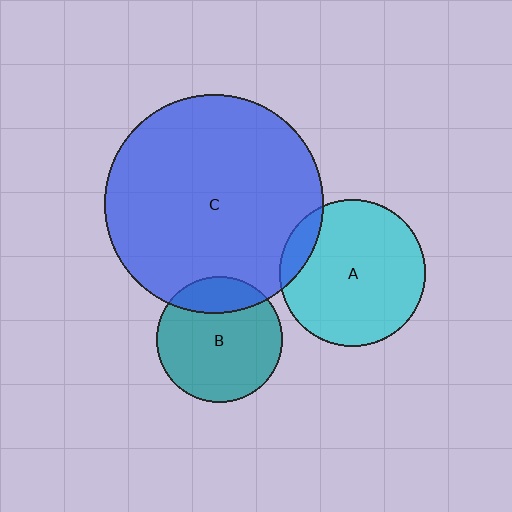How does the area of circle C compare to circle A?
Approximately 2.2 times.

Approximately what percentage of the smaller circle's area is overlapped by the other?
Approximately 20%.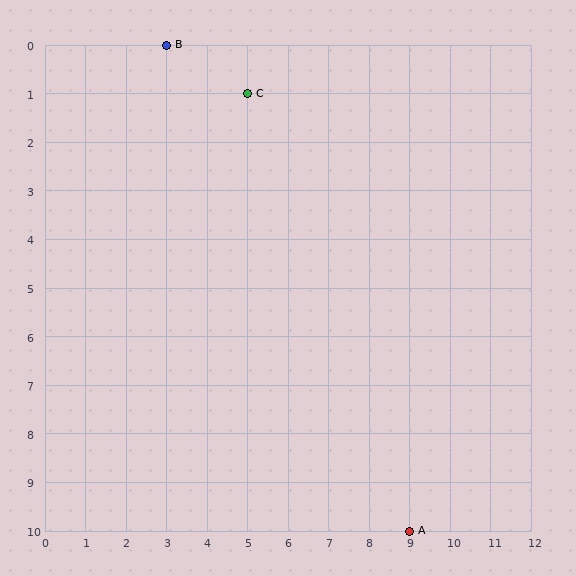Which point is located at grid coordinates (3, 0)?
Point B is at (3, 0).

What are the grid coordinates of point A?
Point A is at grid coordinates (9, 10).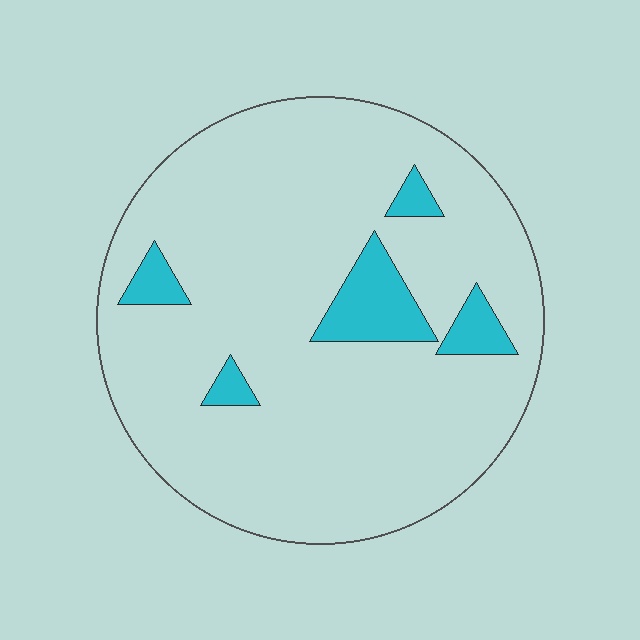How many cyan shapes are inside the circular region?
5.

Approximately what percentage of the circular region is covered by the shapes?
Approximately 10%.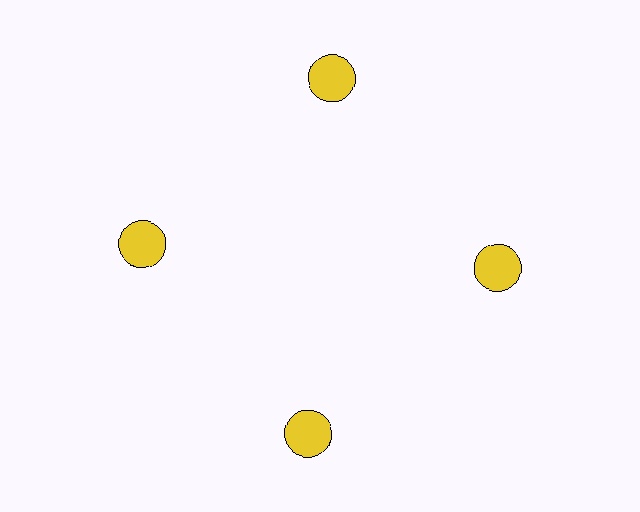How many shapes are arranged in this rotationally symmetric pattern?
There are 4 shapes, arranged in 4 groups of 1.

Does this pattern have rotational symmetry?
Yes, this pattern has 4-fold rotational symmetry. It looks the same after rotating 90 degrees around the center.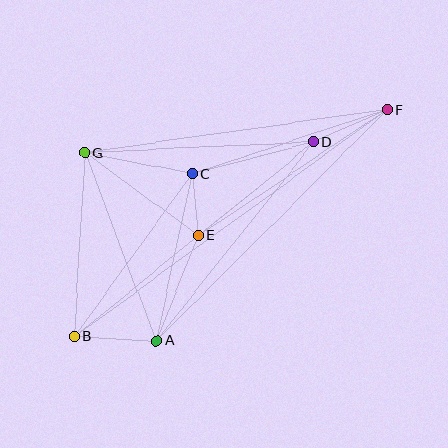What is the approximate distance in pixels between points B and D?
The distance between B and D is approximately 308 pixels.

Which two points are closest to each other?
Points C and E are closest to each other.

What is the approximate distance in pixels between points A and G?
The distance between A and G is approximately 201 pixels.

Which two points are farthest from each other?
Points B and F are farthest from each other.